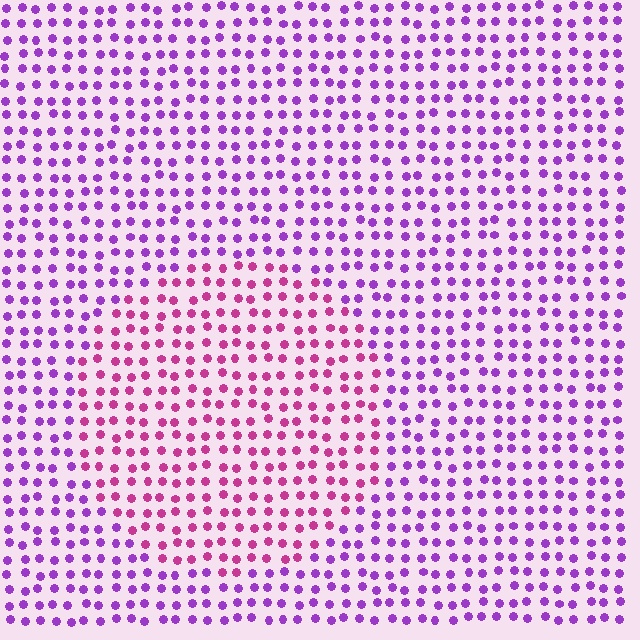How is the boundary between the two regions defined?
The boundary is defined purely by a slight shift in hue (about 39 degrees). Spacing, size, and orientation are identical on both sides.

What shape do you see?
I see a circle.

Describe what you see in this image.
The image is filled with small purple elements in a uniform arrangement. A circle-shaped region is visible where the elements are tinted to a slightly different hue, forming a subtle color boundary.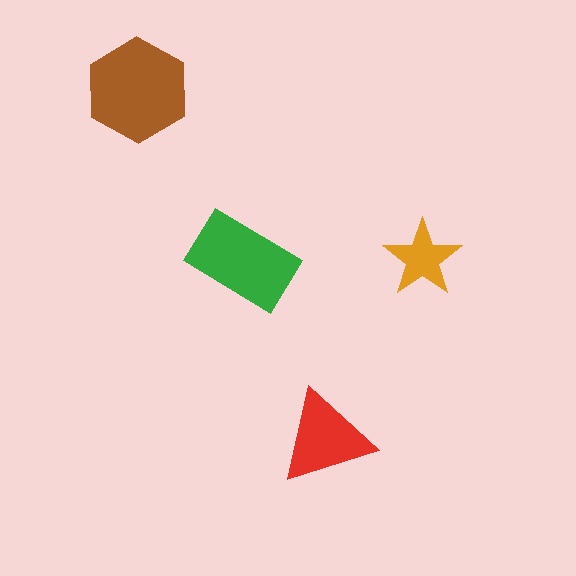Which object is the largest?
The brown hexagon.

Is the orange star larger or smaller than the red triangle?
Smaller.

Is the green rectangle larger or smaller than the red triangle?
Larger.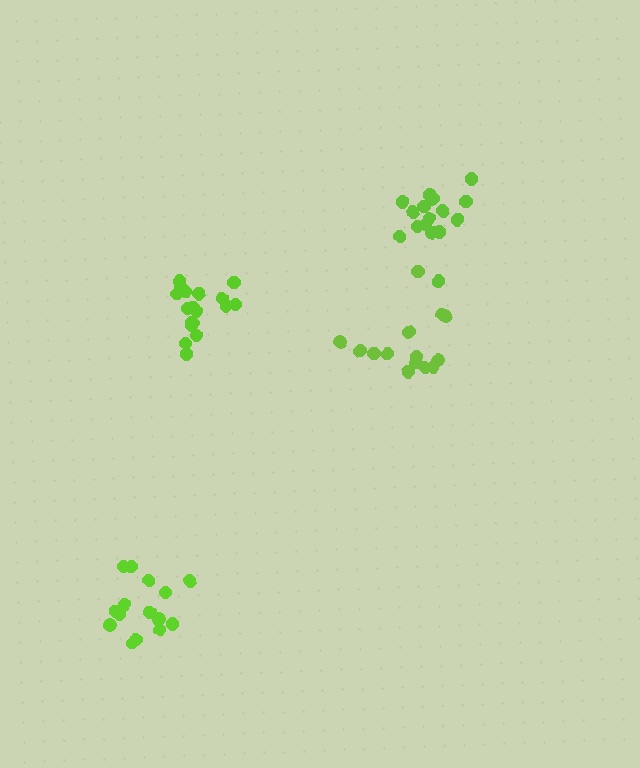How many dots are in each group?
Group 1: 17 dots, Group 2: 15 dots, Group 3: 16 dots, Group 4: 14 dots (62 total).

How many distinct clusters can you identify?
There are 4 distinct clusters.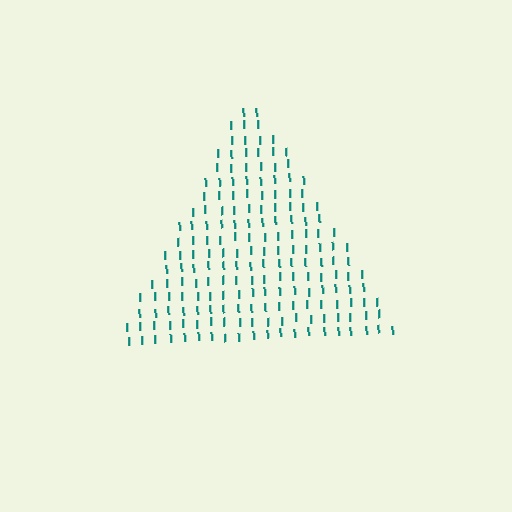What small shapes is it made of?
It is made of small letter I's.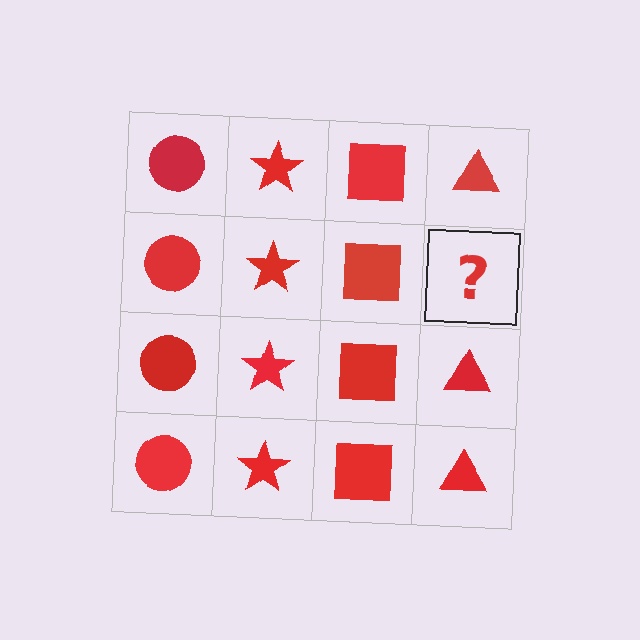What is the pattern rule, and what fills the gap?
The rule is that each column has a consistent shape. The gap should be filled with a red triangle.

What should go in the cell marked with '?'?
The missing cell should contain a red triangle.